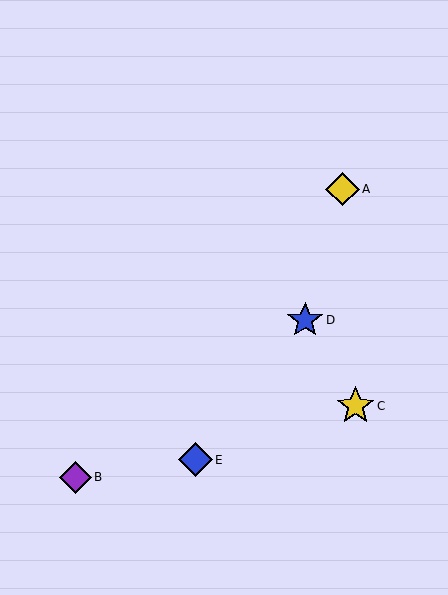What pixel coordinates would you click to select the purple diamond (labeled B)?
Click at (75, 478) to select the purple diamond B.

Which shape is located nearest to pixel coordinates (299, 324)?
The blue star (labeled D) at (305, 320) is nearest to that location.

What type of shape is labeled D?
Shape D is a blue star.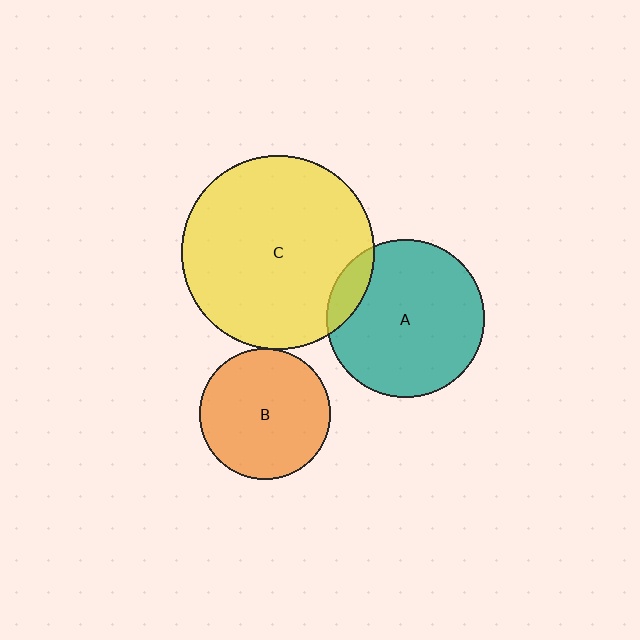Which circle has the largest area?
Circle C (yellow).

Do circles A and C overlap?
Yes.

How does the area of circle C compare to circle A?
Approximately 1.5 times.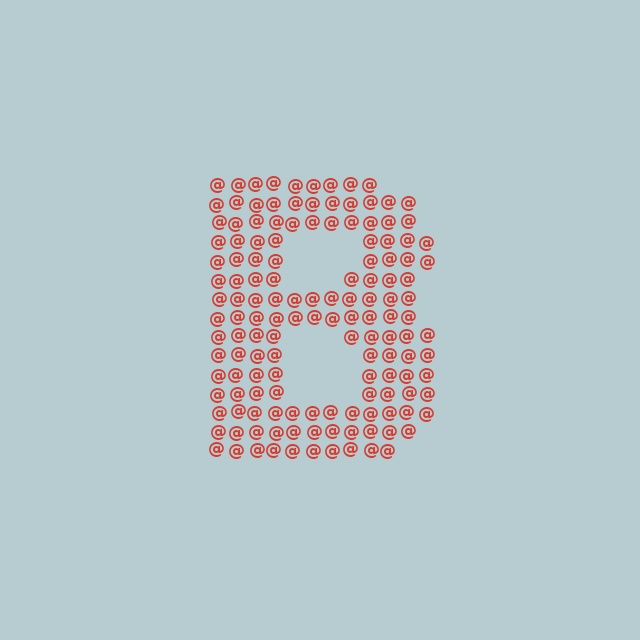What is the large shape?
The large shape is the letter B.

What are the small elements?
The small elements are at signs.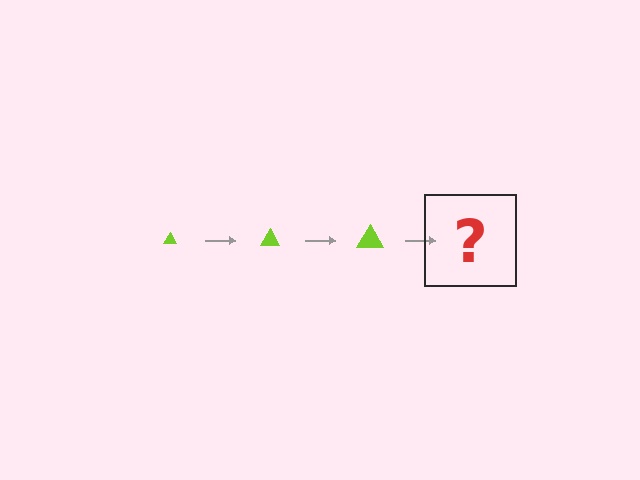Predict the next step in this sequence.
The next step is a lime triangle, larger than the previous one.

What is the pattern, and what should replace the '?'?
The pattern is that the triangle gets progressively larger each step. The '?' should be a lime triangle, larger than the previous one.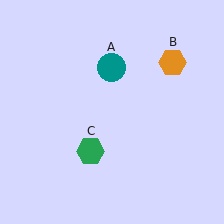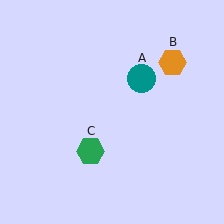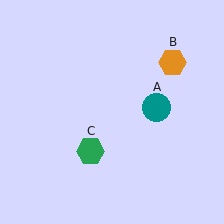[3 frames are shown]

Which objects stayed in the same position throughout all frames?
Orange hexagon (object B) and green hexagon (object C) remained stationary.